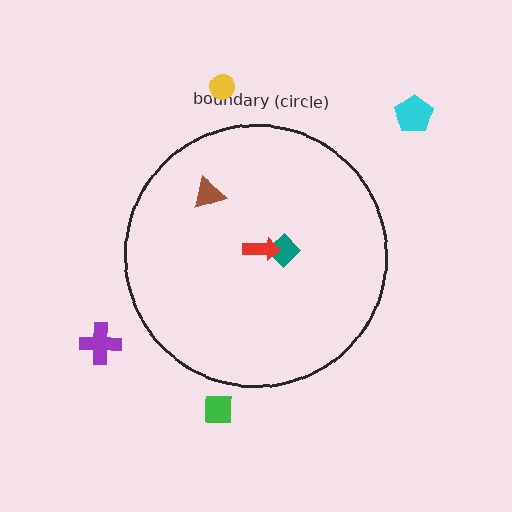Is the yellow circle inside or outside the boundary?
Outside.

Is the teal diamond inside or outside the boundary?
Inside.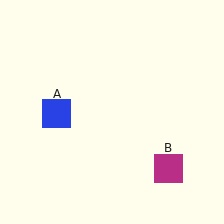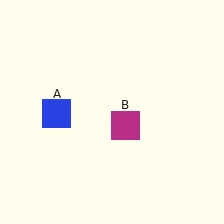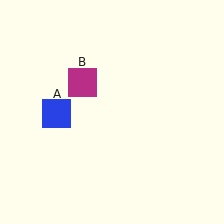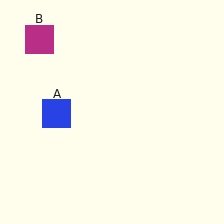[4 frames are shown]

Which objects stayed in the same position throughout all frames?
Blue square (object A) remained stationary.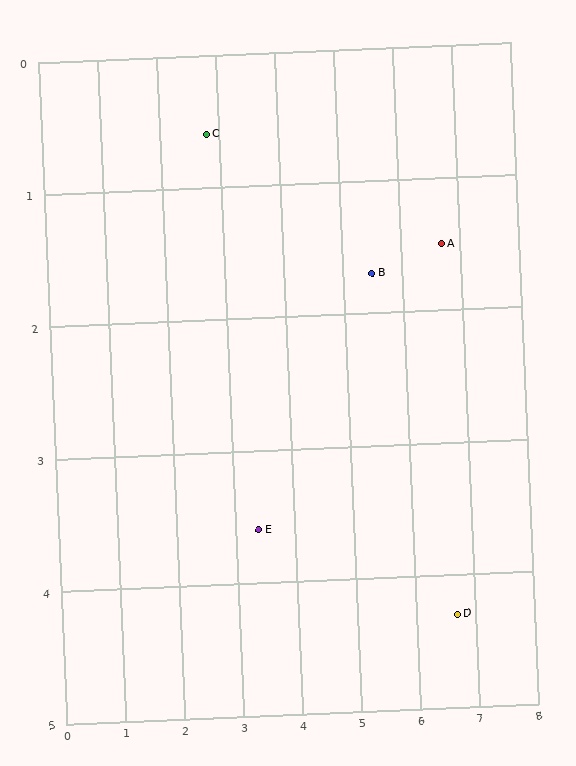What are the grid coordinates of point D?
Point D is at approximately (6.7, 4.3).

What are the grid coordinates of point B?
Point B is at approximately (5.5, 1.7).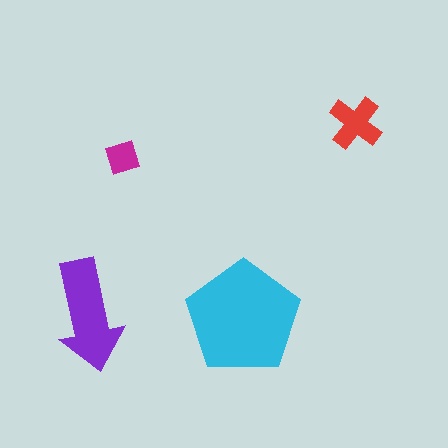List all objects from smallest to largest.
The magenta square, the red cross, the purple arrow, the cyan pentagon.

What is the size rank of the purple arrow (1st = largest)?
2nd.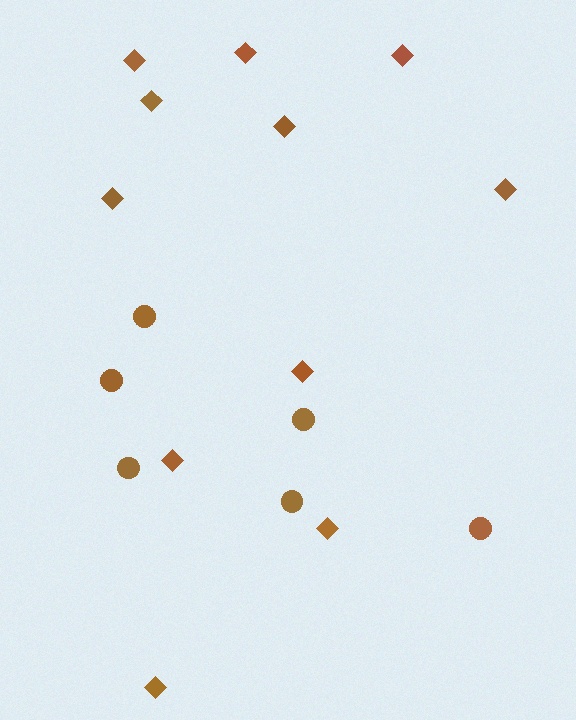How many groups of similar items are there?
There are 2 groups: one group of diamonds (11) and one group of circles (6).